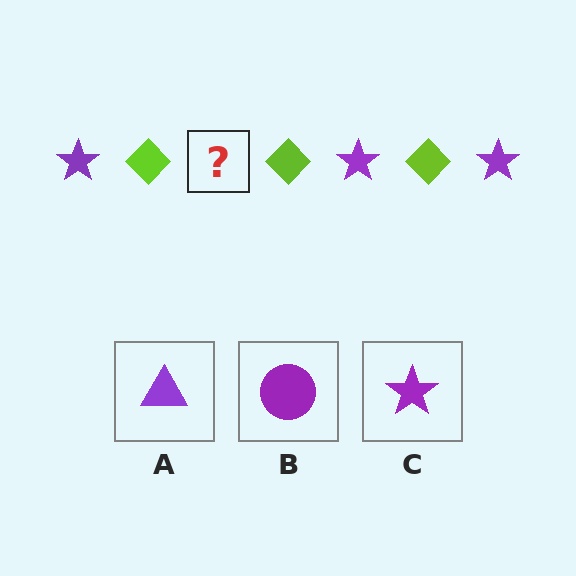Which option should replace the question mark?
Option C.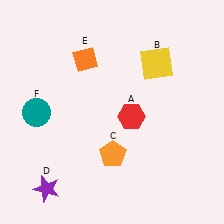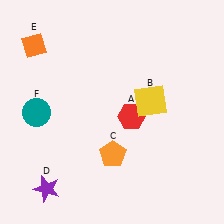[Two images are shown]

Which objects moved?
The objects that moved are: the yellow square (B), the orange diamond (E).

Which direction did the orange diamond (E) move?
The orange diamond (E) moved left.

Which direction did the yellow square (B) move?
The yellow square (B) moved down.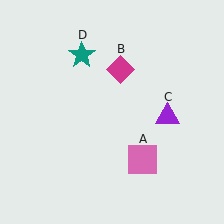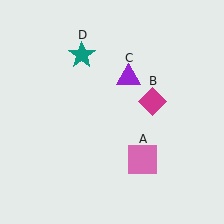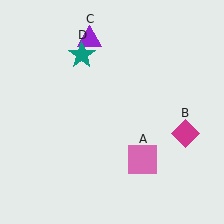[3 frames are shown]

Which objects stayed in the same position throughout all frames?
Pink square (object A) and teal star (object D) remained stationary.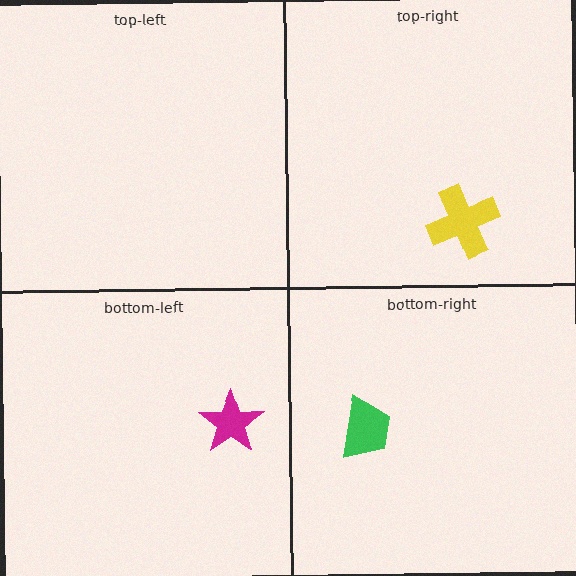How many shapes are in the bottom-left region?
1.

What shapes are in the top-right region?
The yellow cross.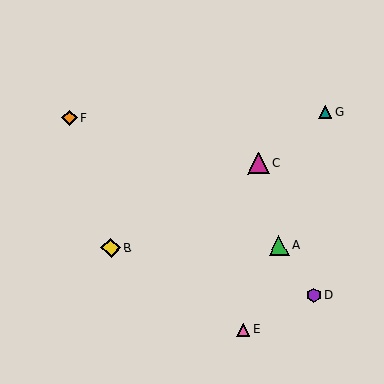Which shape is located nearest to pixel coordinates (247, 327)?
The pink triangle (labeled E) at (243, 329) is nearest to that location.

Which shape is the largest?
The magenta triangle (labeled C) is the largest.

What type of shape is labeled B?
Shape B is a yellow diamond.